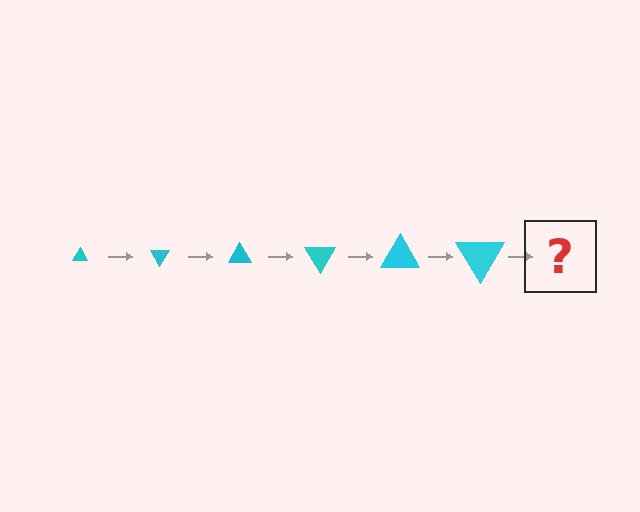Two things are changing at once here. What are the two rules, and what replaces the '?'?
The two rules are that the triangle grows larger each step and it rotates 60 degrees each step. The '?' should be a triangle, larger than the previous one and rotated 360 degrees from the start.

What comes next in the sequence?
The next element should be a triangle, larger than the previous one and rotated 360 degrees from the start.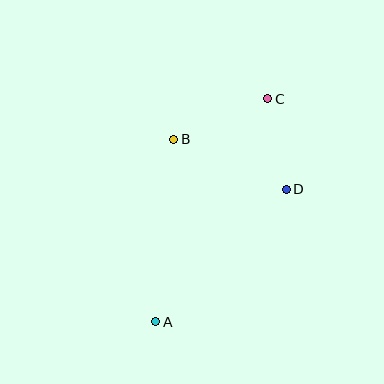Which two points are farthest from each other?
Points A and C are farthest from each other.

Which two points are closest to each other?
Points C and D are closest to each other.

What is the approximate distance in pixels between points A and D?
The distance between A and D is approximately 186 pixels.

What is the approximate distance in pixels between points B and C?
The distance between B and C is approximately 103 pixels.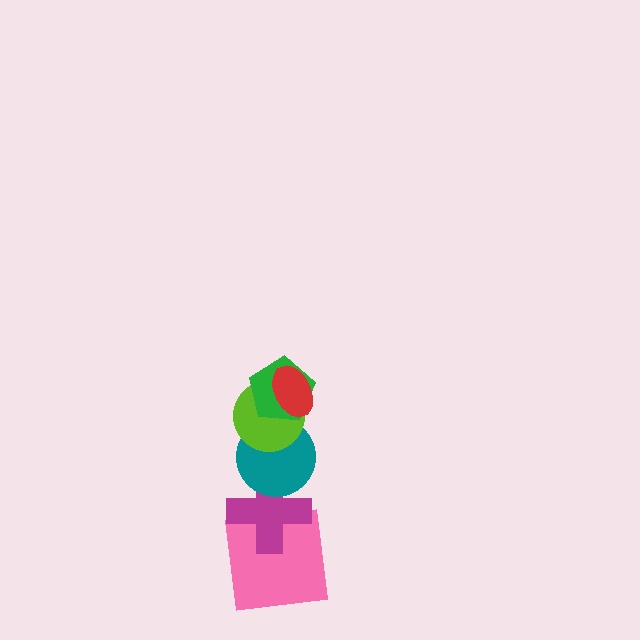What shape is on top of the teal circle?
The lime circle is on top of the teal circle.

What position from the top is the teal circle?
The teal circle is 4th from the top.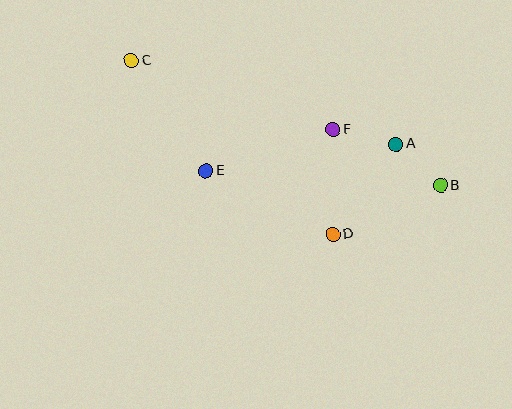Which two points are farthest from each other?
Points B and C are farthest from each other.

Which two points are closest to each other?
Points A and B are closest to each other.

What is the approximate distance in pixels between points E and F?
The distance between E and F is approximately 134 pixels.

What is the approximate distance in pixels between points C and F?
The distance between C and F is approximately 213 pixels.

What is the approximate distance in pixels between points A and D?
The distance between A and D is approximately 110 pixels.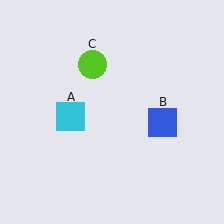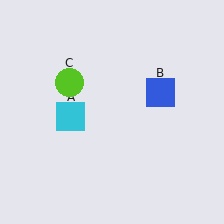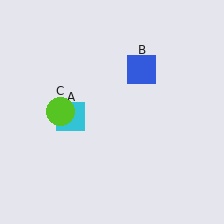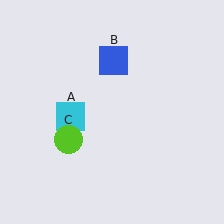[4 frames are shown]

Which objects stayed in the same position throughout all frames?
Cyan square (object A) remained stationary.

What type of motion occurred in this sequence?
The blue square (object B), lime circle (object C) rotated counterclockwise around the center of the scene.